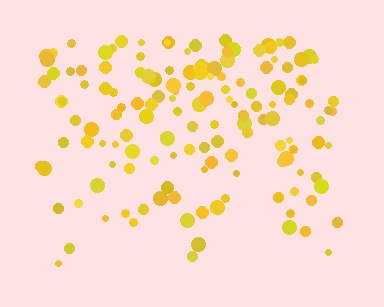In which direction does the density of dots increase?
From bottom to top, with the top side densest.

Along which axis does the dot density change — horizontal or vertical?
Vertical.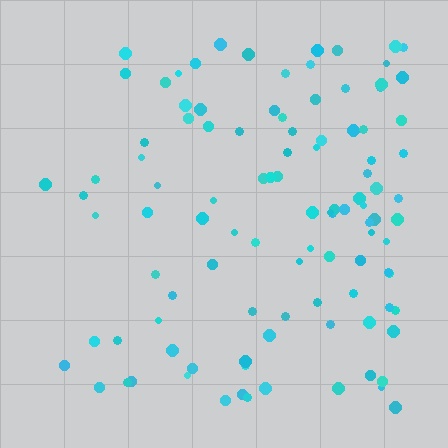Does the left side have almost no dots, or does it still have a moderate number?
Still a moderate number, just noticeably fewer than the right.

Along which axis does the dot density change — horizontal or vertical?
Horizontal.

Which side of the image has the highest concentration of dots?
The right.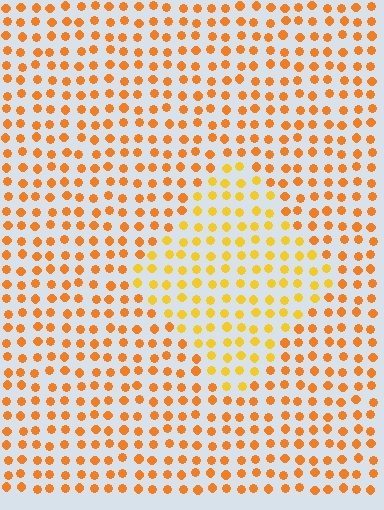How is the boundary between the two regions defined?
The boundary is defined purely by a slight shift in hue (about 22 degrees). Spacing, size, and orientation are identical on both sides.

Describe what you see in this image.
The image is filled with small orange elements in a uniform arrangement. A diamond-shaped region is visible where the elements are tinted to a slightly different hue, forming a subtle color boundary.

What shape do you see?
I see a diamond.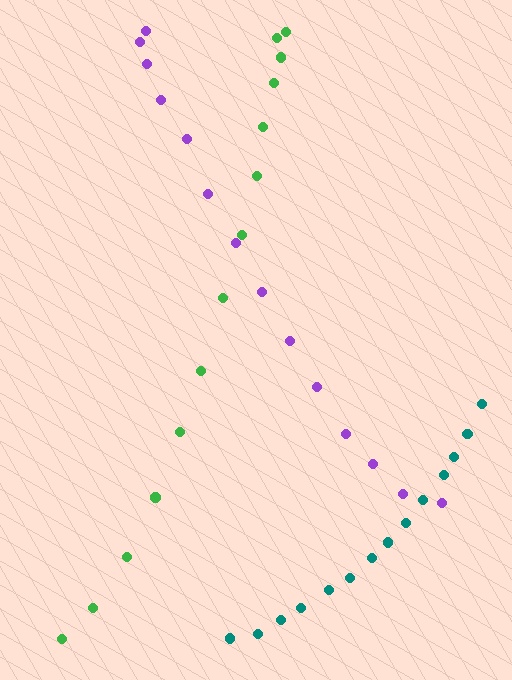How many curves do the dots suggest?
There are 3 distinct paths.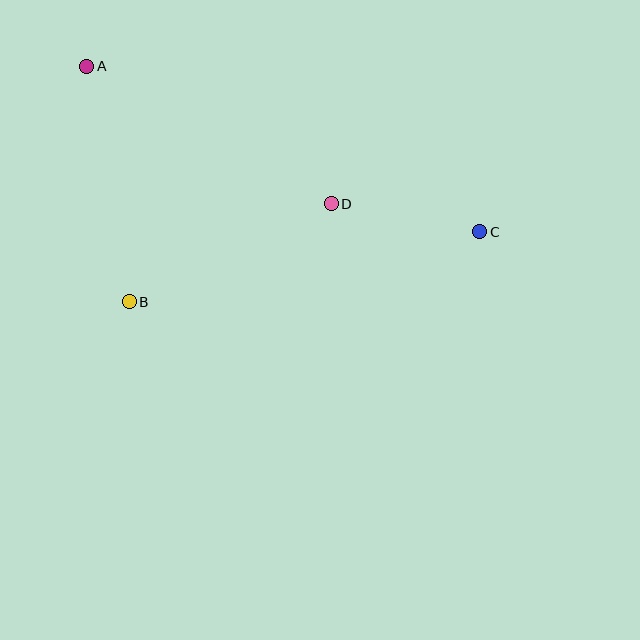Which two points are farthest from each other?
Points A and C are farthest from each other.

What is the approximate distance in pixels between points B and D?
The distance between B and D is approximately 225 pixels.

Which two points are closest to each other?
Points C and D are closest to each other.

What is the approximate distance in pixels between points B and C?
The distance between B and C is approximately 357 pixels.